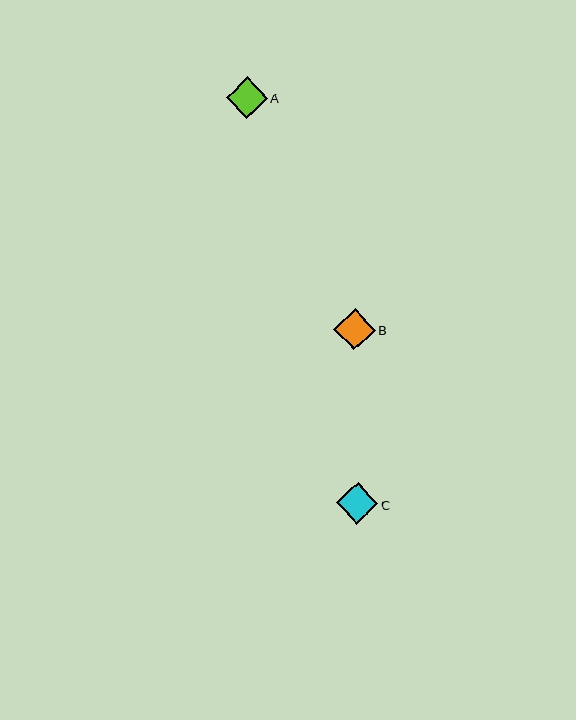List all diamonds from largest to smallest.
From largest to smallest: B, C, A.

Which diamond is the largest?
Diamond B is the largest with a size of approximately 42 pixels.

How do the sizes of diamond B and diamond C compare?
Diamond B and diamond C are approximately the same size.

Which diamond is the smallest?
Diamond A is the smallest with a size of approximately 41 pixels.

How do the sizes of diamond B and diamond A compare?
Diamond B and diamond A are approximately the same size.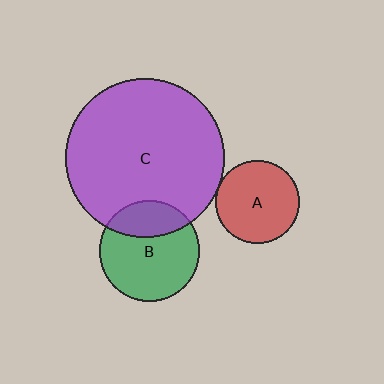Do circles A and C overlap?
Yes.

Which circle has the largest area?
Circle C (purple).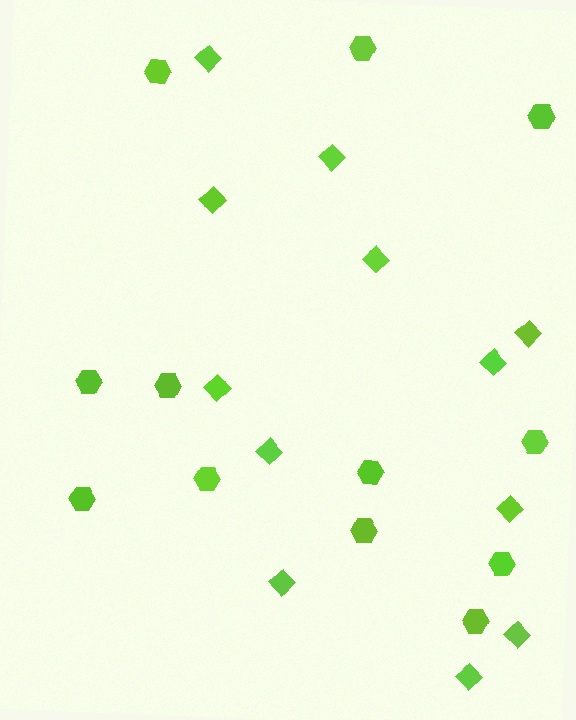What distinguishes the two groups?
There are 2 groups: one group of diamonds (12) and one group of hexagons (12).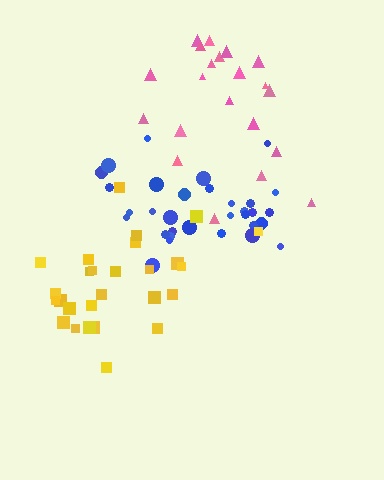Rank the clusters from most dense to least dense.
blue, yellow, pink.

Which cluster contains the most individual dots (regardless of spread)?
Blue (33).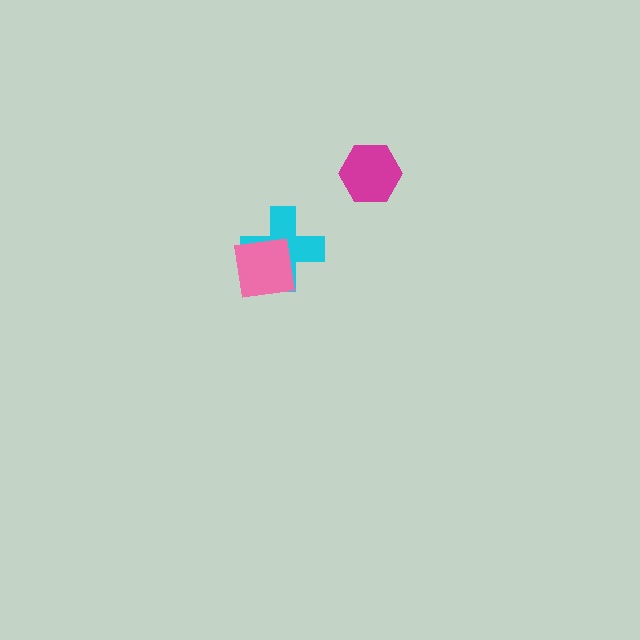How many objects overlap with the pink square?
1 object overlaps with the pink square.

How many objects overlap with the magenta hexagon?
0 objects overlap with the magenta hexagon.